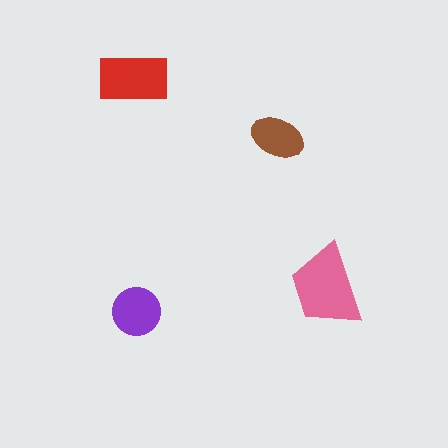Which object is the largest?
The pink trapezoid.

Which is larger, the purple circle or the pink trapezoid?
The pink trapezoid.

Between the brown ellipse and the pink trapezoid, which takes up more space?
The pink trapezoid.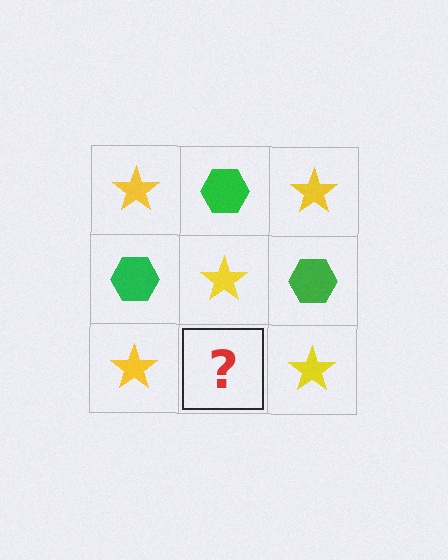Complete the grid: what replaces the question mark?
The question mark should be replaced with a green hexagon.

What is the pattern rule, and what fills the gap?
The rule is that it alternates yellow star and green hexagon in a checkerboard pattern. The gap should be filled with a green hexagon.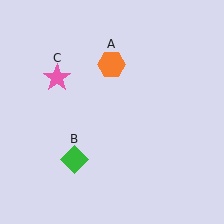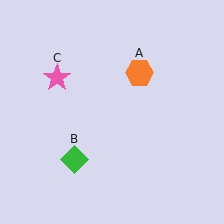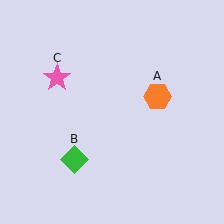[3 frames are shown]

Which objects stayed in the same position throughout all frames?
Green diamond (object B) and pink star (object C) remained stationary.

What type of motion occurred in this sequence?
The orange hexagon (object A) rotated clockwise around the center of the scene.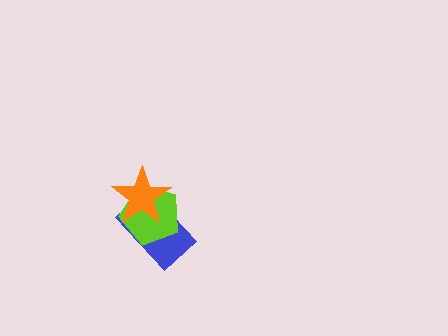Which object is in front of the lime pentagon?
The orange star is in front of the lime pentagon.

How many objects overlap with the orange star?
2 objects overlap with the orange star.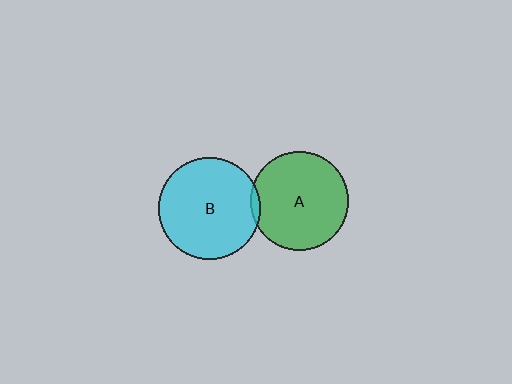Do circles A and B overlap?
Yes.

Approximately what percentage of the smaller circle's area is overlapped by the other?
Approximately 5%.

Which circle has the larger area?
Circle B (cyan).